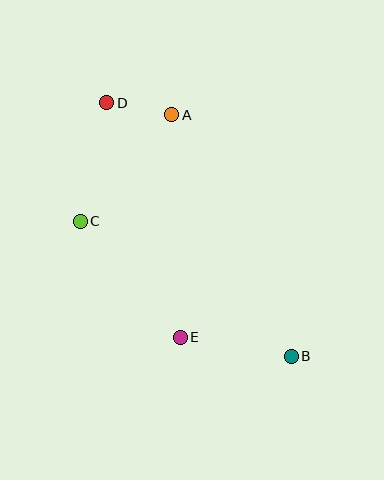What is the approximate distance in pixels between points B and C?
The distance between B and C is approximately 251 pixels.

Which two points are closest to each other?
Points A and D are closest to each other.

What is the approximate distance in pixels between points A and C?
The distance between A and C is approximately 140 pixels.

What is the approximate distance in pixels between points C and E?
The distance between C and E is approximately 153 pixels.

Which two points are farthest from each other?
Points B and D are farthest from each other.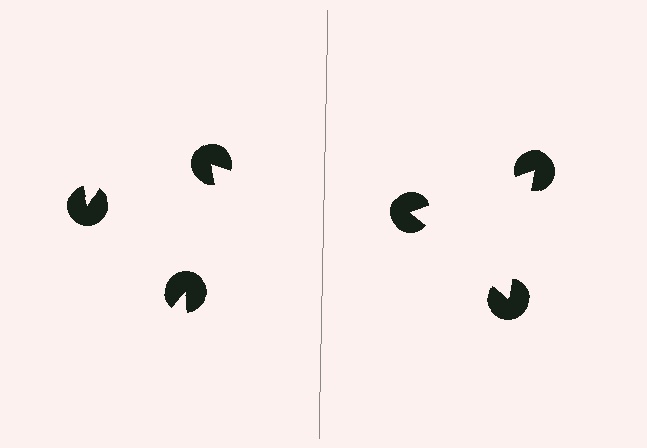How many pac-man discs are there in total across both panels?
6 — 3 on each side.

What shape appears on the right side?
An illusory triangle.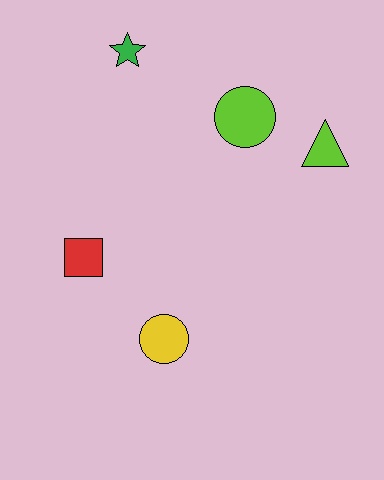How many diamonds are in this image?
There are no diamonds.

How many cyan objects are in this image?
There are no cyan objects.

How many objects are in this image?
There are 5 objects.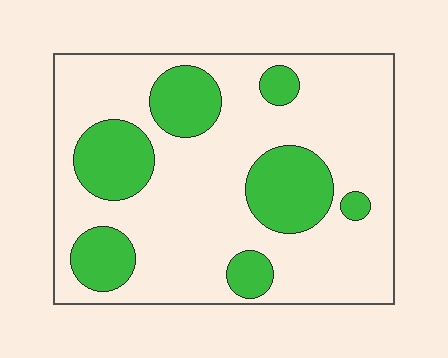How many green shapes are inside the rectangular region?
7.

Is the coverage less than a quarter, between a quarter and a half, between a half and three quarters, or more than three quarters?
Between a quarter and a half.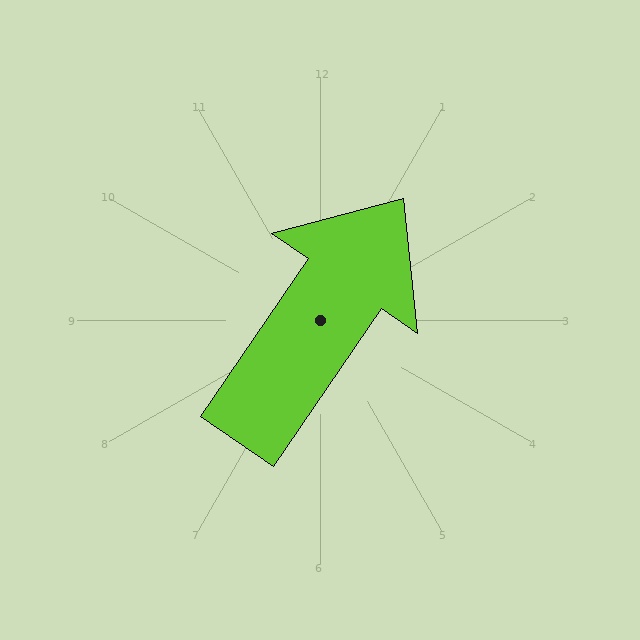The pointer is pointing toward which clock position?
Roughly 1 o'clock.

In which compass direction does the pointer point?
Northeast.